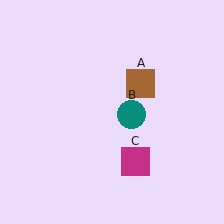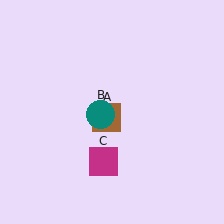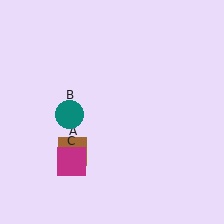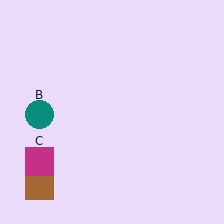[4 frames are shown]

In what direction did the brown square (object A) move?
The brown square (object A) moved down and to the left.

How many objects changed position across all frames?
3 objects changed position: brown square (object A), teal circle (object B), magenta square (object C).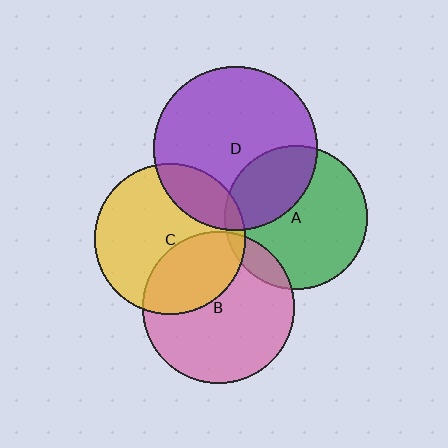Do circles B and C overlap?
Yes.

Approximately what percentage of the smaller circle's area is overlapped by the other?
Approximately 35%.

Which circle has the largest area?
Circle D (purple).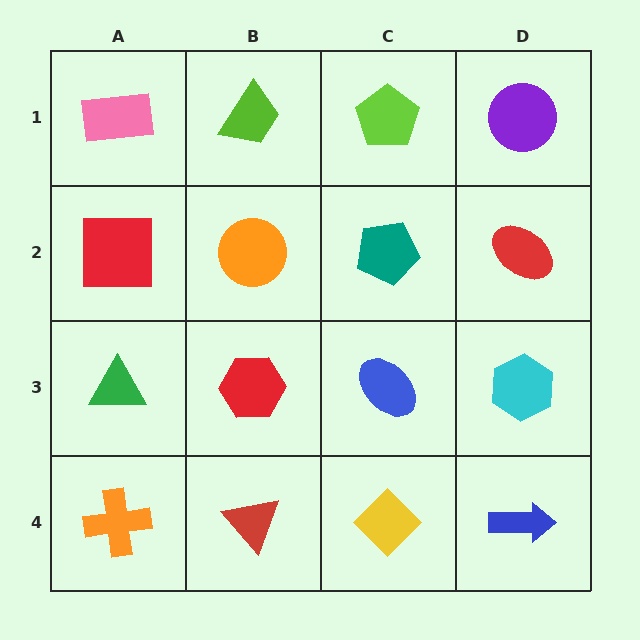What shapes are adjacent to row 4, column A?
A green triangle (row 3, column A), a red triangle (row 4, column B).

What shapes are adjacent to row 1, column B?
An orange circle (row 2, column B), a pink rectangle (row 1, column A), a lime pentagon (row 1, column C).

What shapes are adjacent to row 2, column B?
A lime trapezoid (row 1, column B), a red hexagon (row 3, column B), a red square (row 2, column A), a teal pentagon (row 2, column C).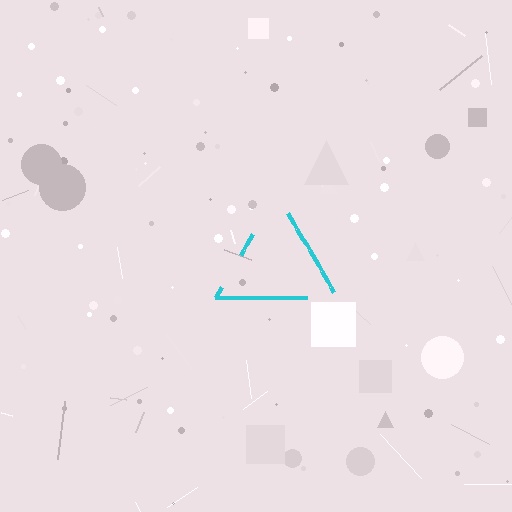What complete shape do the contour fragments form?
The contour fragments form a triangle.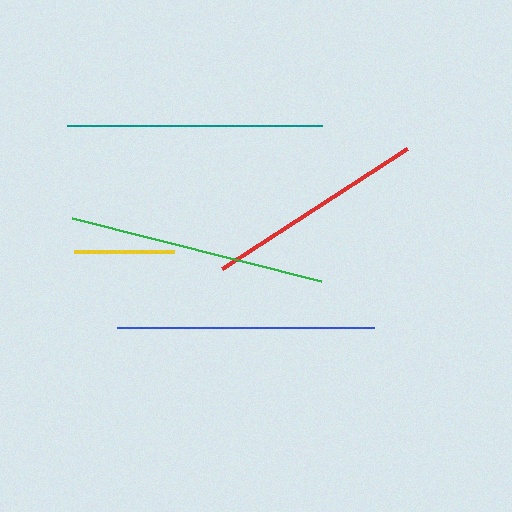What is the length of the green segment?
The green segment is approximately 257 pixels long.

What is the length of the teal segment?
The teal segment is approximately 256 pixels long.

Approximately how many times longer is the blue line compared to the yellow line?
The blue line is approximately 2.6 times the length of the yellow line.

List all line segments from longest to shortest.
From longest to shortest: blue, green, teal, red, yellow.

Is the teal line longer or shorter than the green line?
The green line is longer than the teal line.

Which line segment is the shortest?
The yellow line is the shortest at approximately 100 pixels.